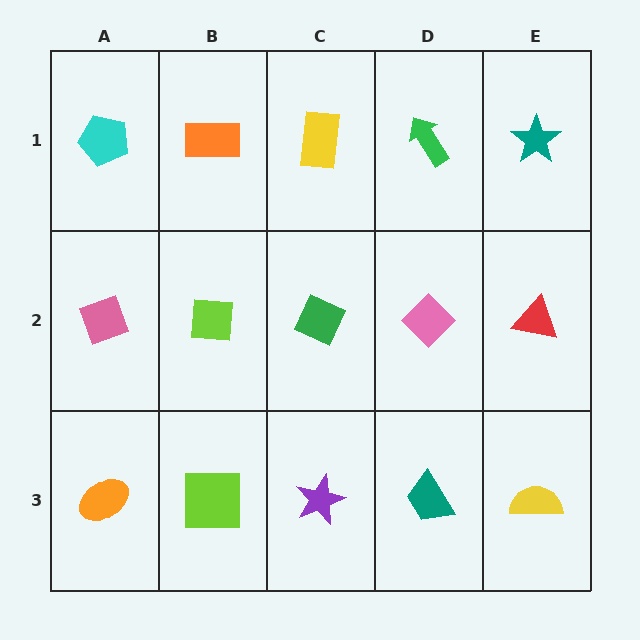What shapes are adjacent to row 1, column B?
A lime square (row 2, column B), a cyan pentagon (row 1, column A), a yellow rectangle (row 1, column C).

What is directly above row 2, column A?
A cyan pentagon.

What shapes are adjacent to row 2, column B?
An orange rectangle (row 1, column B), a lime square (row 3, column B), a pink diamond (row 2, column A), a green diamond (row 2, column C).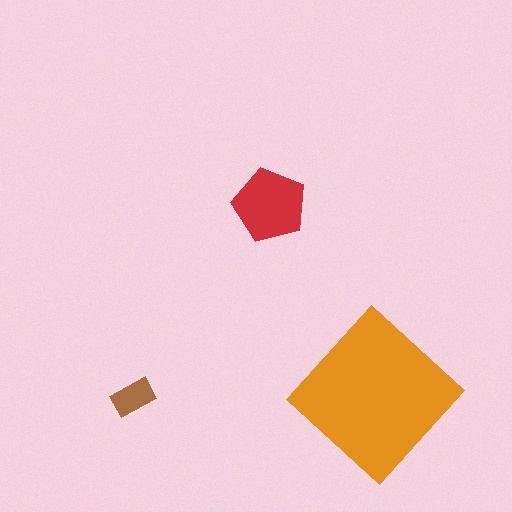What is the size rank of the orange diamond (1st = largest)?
1st.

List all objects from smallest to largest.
The brown rectangle, the red pentagon, the orange diamond.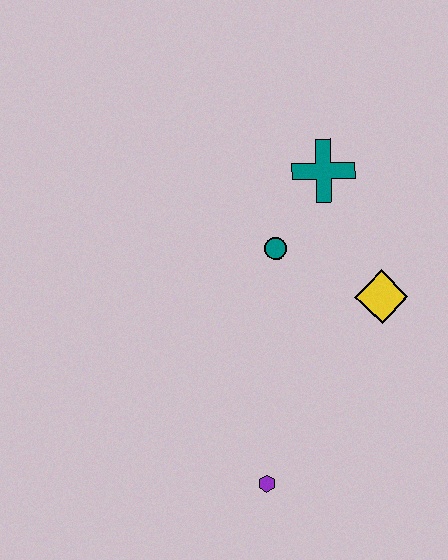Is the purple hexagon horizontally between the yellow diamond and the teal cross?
No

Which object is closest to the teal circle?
The teal cross is closest to the teal circle.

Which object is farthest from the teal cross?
The purple hexagon is farthest from the teal cross.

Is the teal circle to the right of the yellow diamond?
No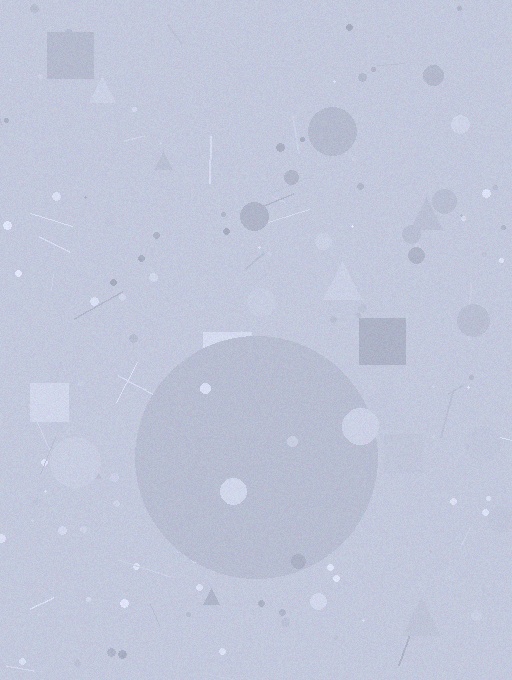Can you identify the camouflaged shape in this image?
The camouflaged shape is a circle.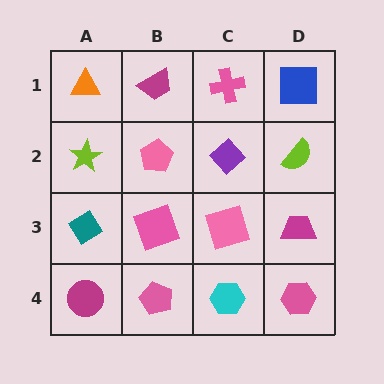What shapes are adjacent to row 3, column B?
A pink pentagon (row 2, column B), a pink pentagon (row 4, column B), a teal diamond (row 3, column A), a pink square (row 3, column C).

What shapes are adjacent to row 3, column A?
A lime star (row 2, column A), a magenta circle (row 4, column A), a pink square (row 3, column B).